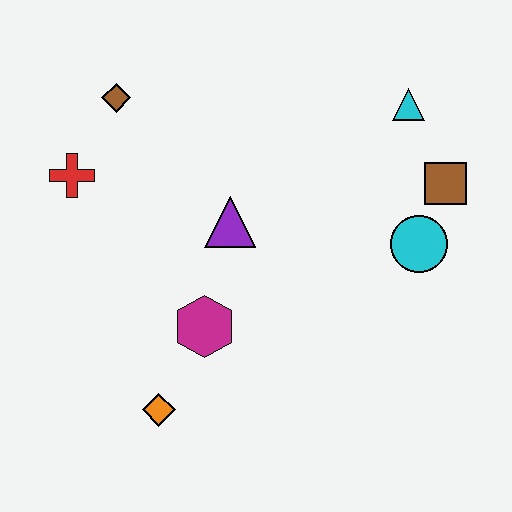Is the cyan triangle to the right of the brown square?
No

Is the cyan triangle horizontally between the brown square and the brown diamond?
Yes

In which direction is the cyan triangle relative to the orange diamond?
The cyan triangle is above the orange diamond.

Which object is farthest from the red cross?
The brown square is farthest from the red cross.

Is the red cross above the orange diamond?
Yes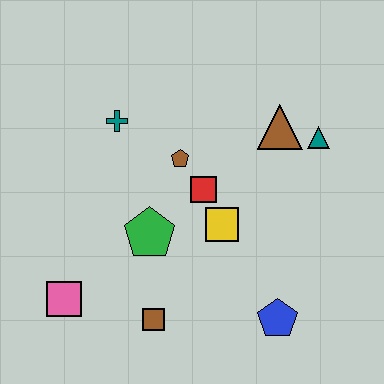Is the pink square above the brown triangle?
No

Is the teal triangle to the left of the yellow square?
No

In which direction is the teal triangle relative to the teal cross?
The teal triangle is to the right of the teal cross.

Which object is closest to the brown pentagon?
The red square is closest to the brown pentagon.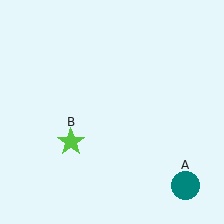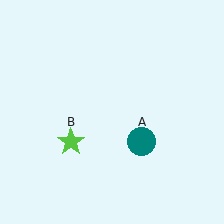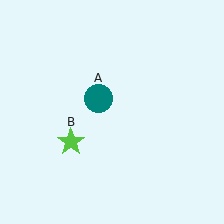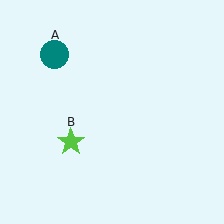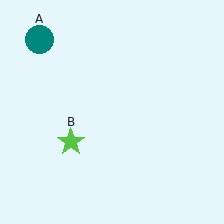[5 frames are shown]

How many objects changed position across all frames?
1 object changed position: teal circle (object A).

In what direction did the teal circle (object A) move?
The teal circle (object A) moved up and to the left.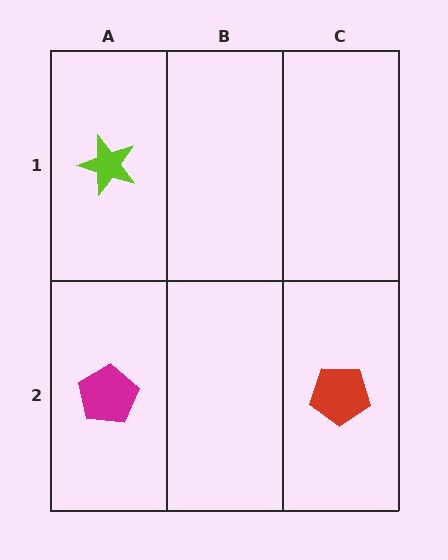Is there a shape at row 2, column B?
No, that cell is empty.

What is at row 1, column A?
A lime star.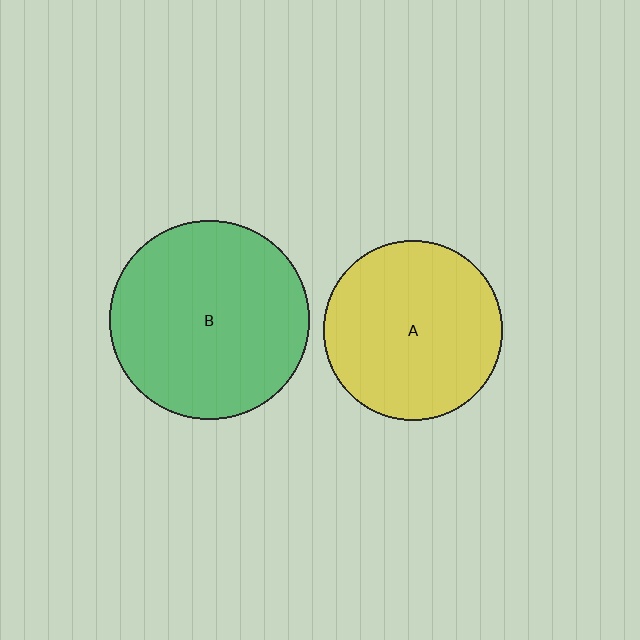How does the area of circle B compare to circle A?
Approximately 1.2 times.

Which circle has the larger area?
Circle B (green).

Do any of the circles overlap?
No, none of the circles overlap.